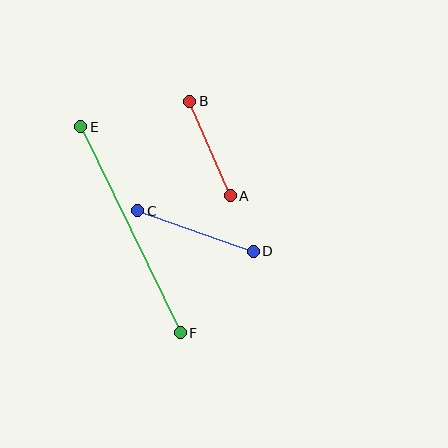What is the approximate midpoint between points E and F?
The midpoint is at approximately (130, 230) pixels.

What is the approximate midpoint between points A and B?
The midpoint is at approximately (210, 148) pixels.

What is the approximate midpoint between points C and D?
The midpoint is at approximately (195, 231) pixels.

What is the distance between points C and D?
The distance is approximately 122 pixels.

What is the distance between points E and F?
The distance is approximately 228 pixels.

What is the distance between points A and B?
The distance is approximately 103 pixels.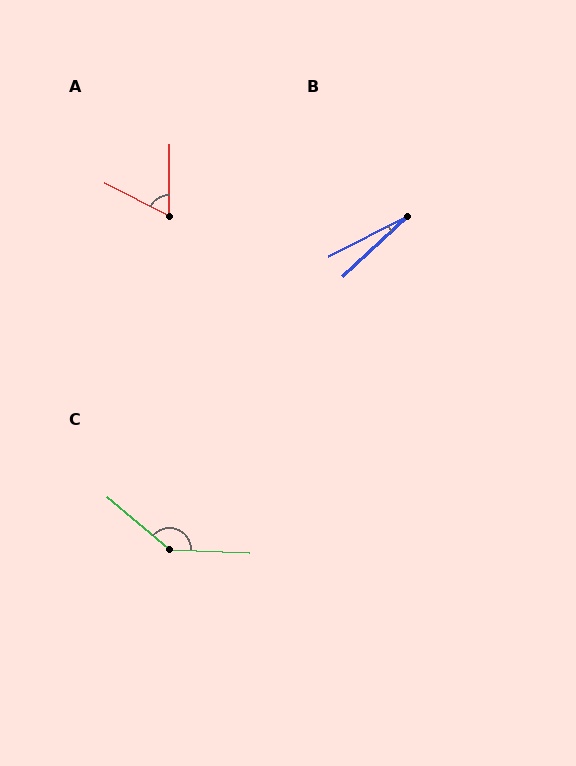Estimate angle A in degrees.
Approximately 63 degrees.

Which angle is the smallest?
B, at approximately 16 degrees.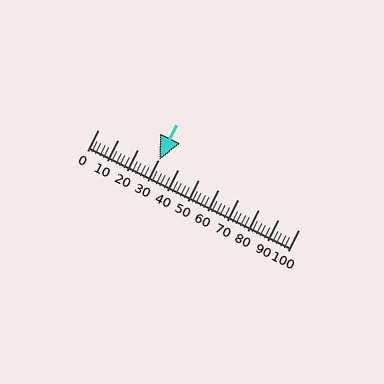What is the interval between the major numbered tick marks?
The major tick marks are spaced 10 units apart.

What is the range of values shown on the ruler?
The ruler shows values from 0 to 100.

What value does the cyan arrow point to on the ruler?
The cyan arrow points to approximately 30.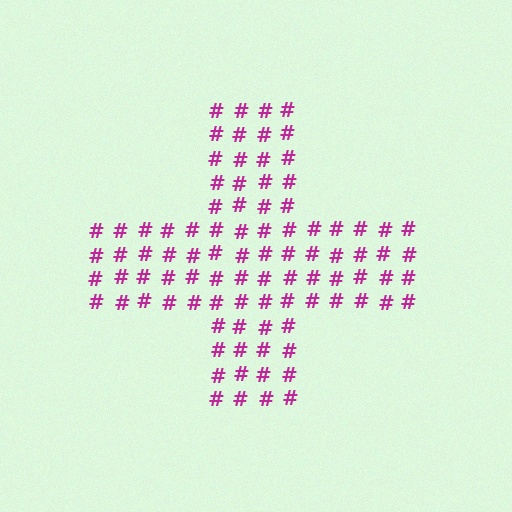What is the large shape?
The large shape is a cross.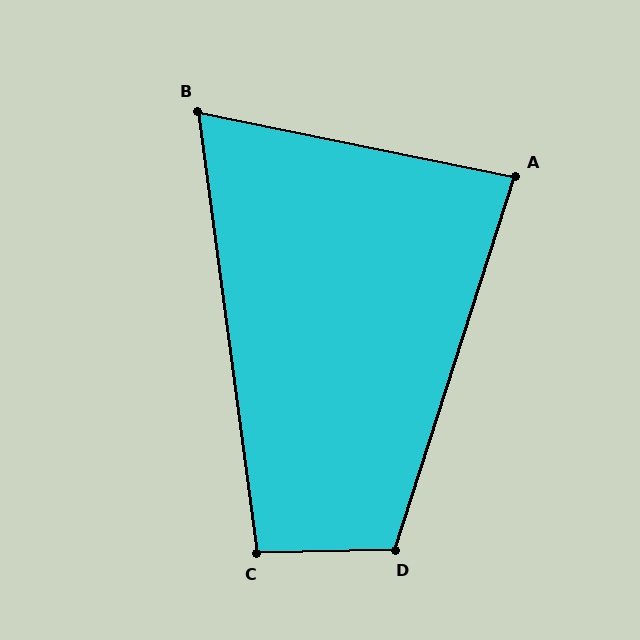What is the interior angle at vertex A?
Approximately 84 degrees (acute).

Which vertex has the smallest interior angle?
B, at approximately 71 degrees.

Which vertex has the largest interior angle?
D, at approximately 109 degrees.